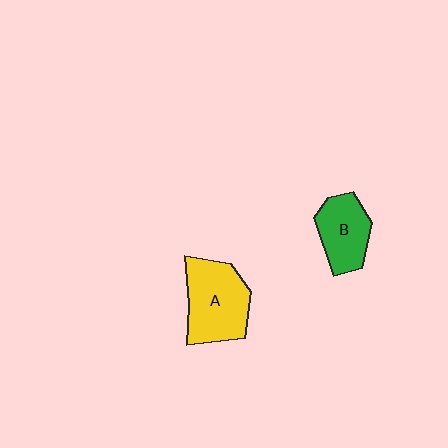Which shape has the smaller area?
Shape B (green).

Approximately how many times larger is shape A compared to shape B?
Approximately 1.4 times.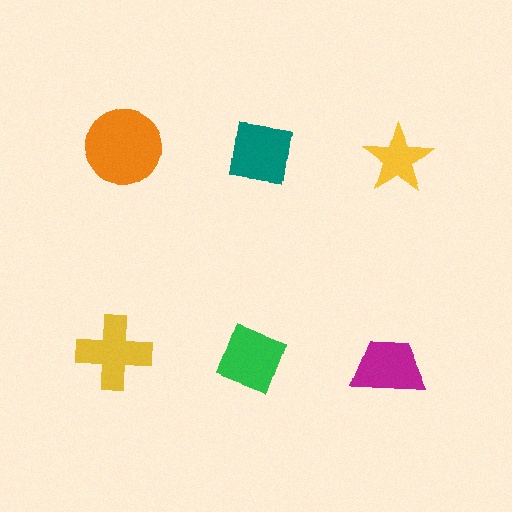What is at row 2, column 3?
A magenta trapezoid.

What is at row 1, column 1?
An orange circle.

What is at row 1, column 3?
A yellow star.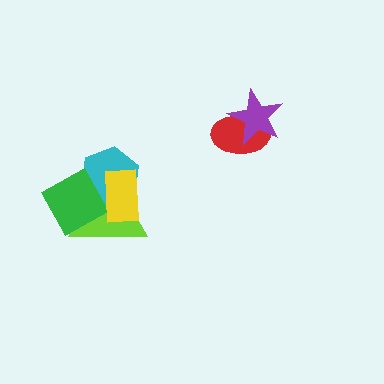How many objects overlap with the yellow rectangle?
3 objects overlap with the yellow rectangle.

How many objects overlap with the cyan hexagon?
3 objects overlap with the cyan hexagon.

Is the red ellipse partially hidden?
Yes, it is partially covered by another shape.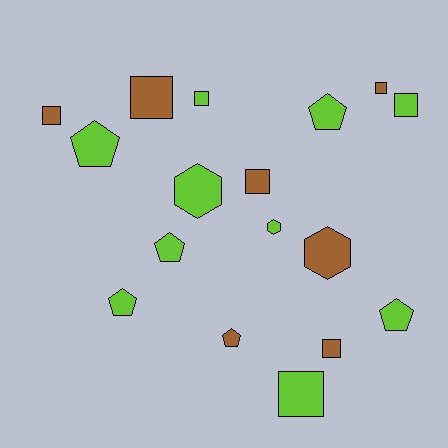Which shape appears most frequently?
Square, with 8 objects.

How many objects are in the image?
There are 17 objects.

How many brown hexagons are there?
There is 1 brown hexagon.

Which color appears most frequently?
Lime, with 10 objects.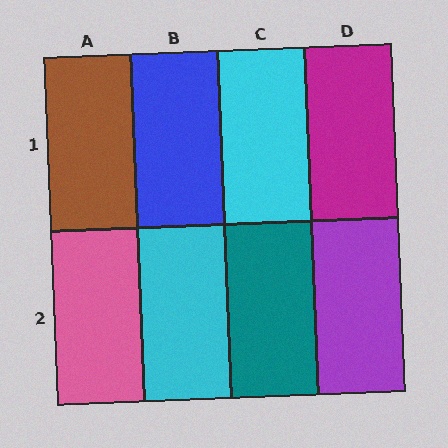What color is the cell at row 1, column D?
Magenta.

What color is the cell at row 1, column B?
Blue.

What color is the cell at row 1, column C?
Cyan.